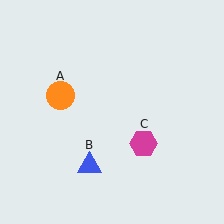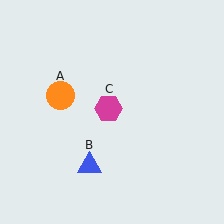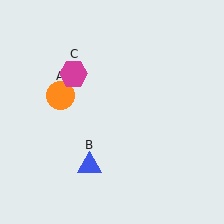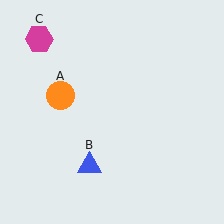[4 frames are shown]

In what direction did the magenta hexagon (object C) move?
The magenta hexagon (object C) moved up and to the left.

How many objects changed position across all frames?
1 object changed position: magenta hexagon (object C).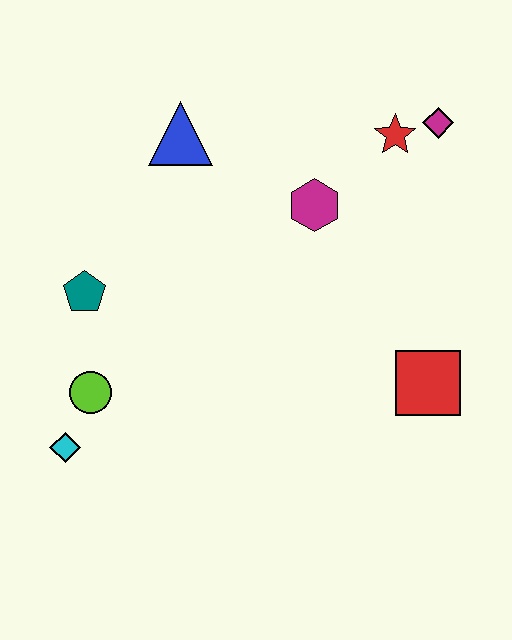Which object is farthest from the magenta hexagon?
The cyan diamond is farthest from the magenta hexagon.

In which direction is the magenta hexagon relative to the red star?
The magenta hexagon is to the left of the red star.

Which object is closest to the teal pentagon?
The lime circle is closest to the teal pentagon.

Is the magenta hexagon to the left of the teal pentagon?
No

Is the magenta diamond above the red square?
Yes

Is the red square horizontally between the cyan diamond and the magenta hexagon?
No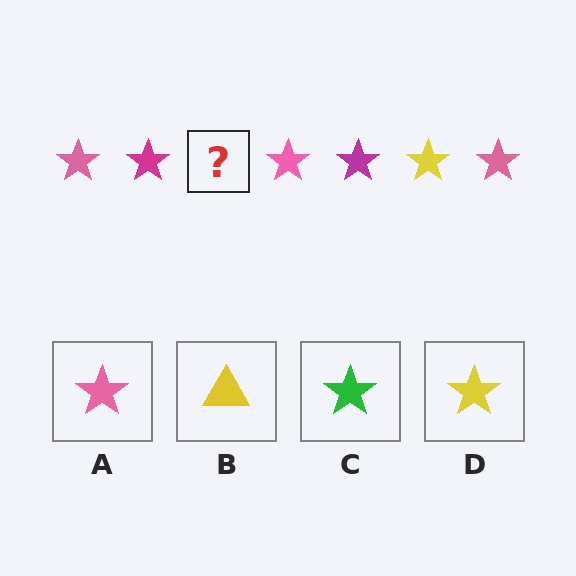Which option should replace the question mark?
Option D.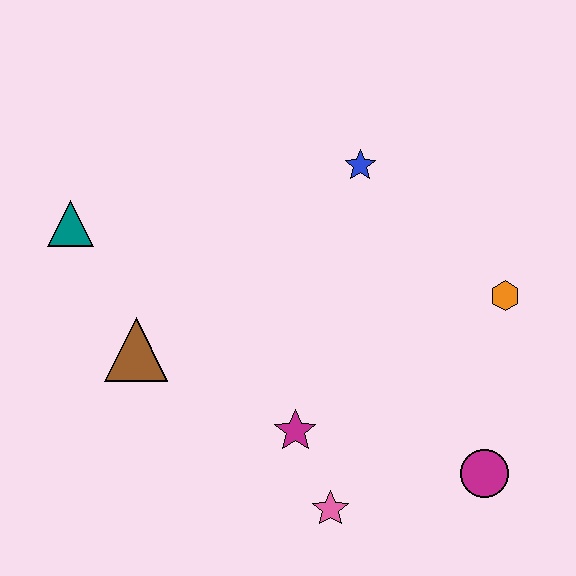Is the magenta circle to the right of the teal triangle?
Yes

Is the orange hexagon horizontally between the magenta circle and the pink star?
No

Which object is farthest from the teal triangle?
The magenta circle is farthest from the teal triangle.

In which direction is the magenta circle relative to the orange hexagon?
The magenta circle is below the orange hexagon.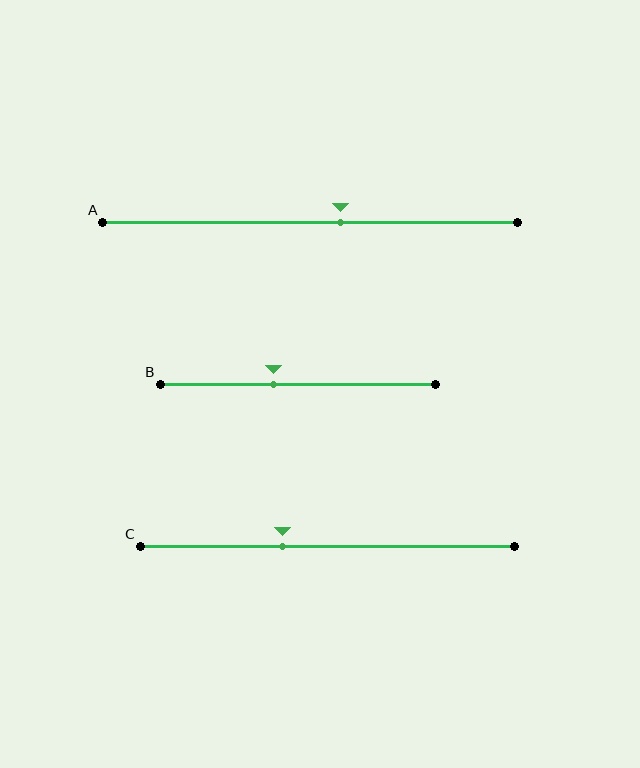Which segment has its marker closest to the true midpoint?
Segment A has its marker closest to the true midpoint.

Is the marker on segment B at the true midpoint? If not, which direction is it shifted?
No, the marker on segment B is shifted to the left by about 9% of the segment length.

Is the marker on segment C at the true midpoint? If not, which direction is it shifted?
No, the marker on segment C is shifted to the left by about 12% of the segment length.